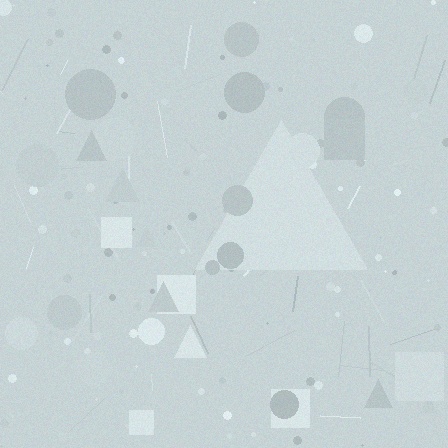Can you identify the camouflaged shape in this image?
The camouflaged shape is a triangle.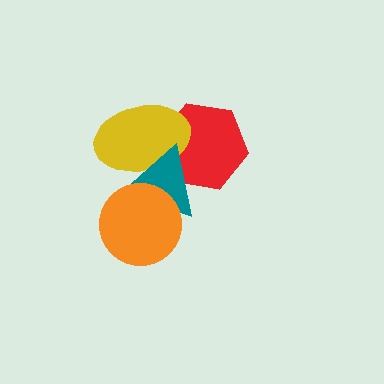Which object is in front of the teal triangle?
The orange circle is in front of the teal triangle.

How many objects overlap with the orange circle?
1 object overlaps with the orange circle.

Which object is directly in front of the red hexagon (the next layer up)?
The yellow ellipse is directly in front of the red hexagon.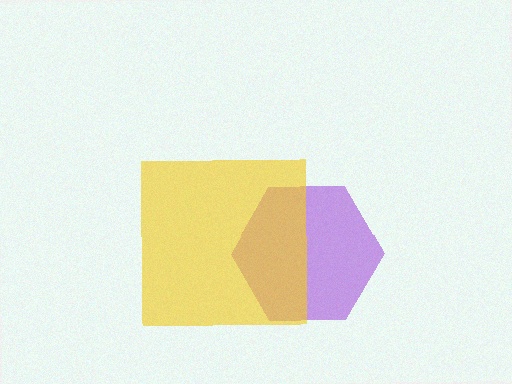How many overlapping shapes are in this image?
There are 2 overlapping shapes in the image.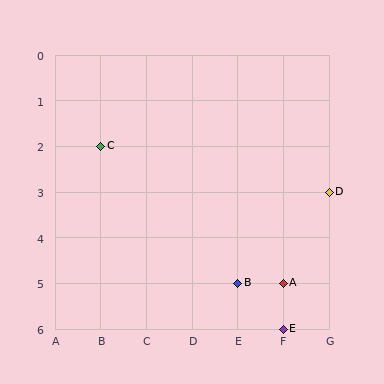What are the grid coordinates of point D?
Point D is at grid coordinates (G, 3).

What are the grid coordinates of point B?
Point B is at grid coordinates (E, 5).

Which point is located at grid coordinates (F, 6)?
Point E is at (F, 6).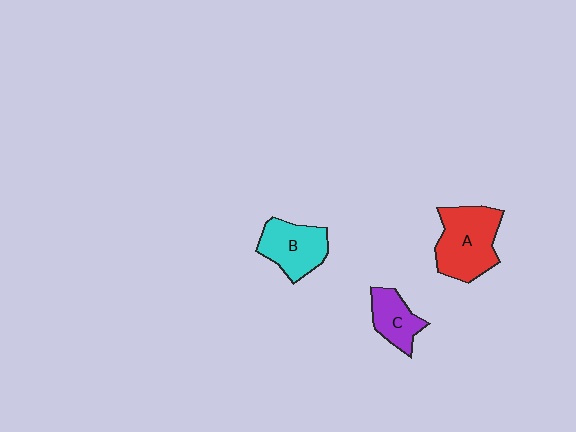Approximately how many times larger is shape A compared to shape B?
Approximately 1.3 times.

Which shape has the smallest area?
Shape C (purple).